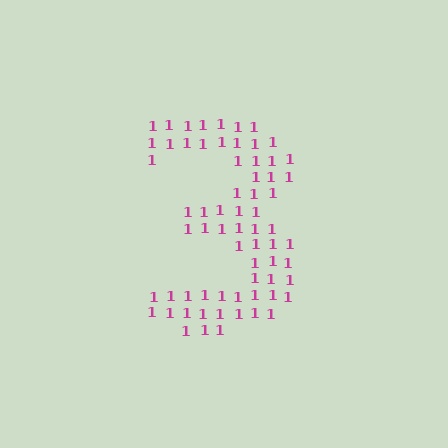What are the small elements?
The small elements are digit 1's.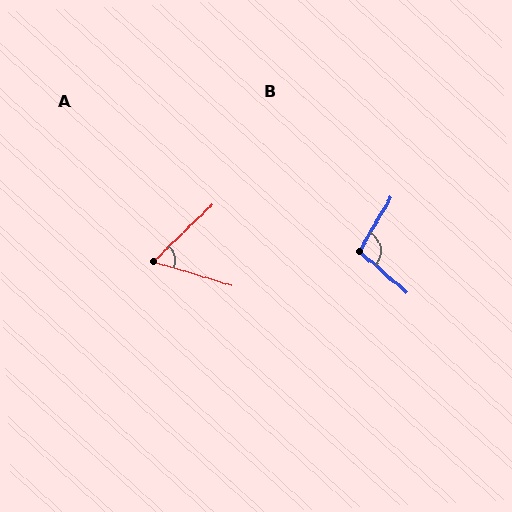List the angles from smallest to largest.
A (61°), B (100°).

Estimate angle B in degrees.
Approximately 100 degrees.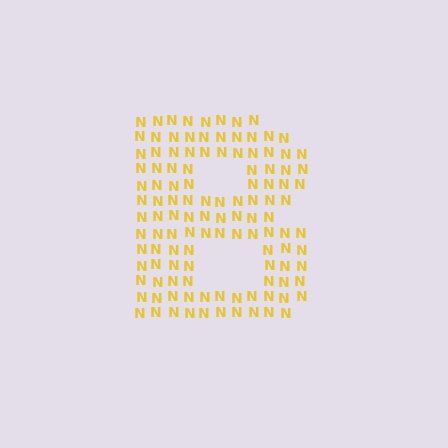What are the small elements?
The small elements are letter N's.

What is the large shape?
The large shape is the letter B.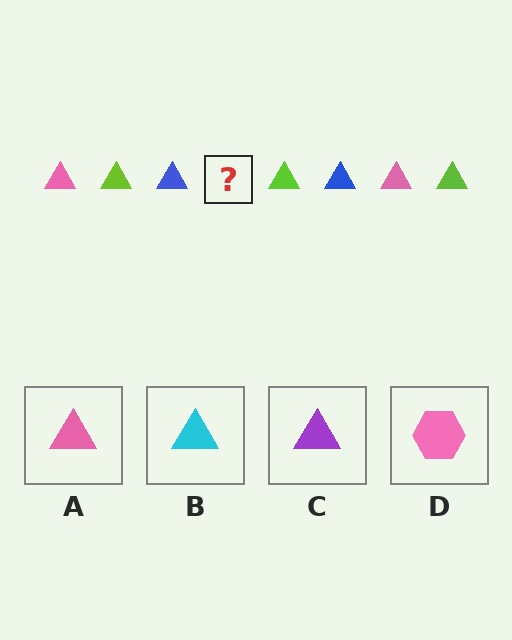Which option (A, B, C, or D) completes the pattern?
A.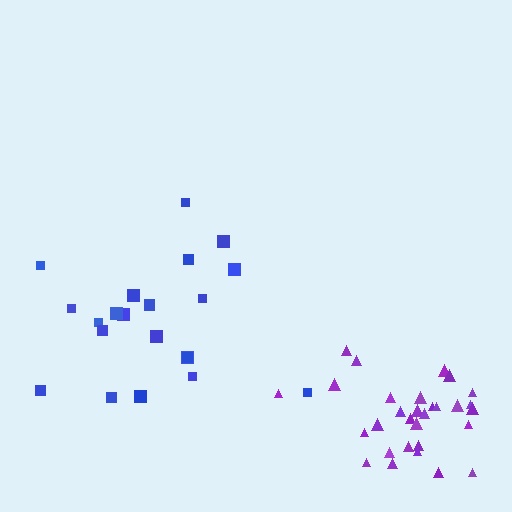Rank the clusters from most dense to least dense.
purple, blue.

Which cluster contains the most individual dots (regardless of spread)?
Purple (30).